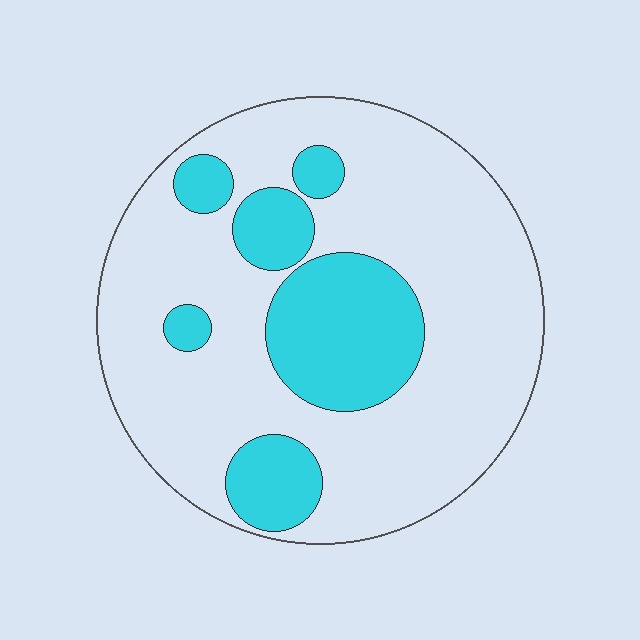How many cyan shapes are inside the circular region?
6.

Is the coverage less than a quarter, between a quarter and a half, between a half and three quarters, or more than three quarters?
Between a quarter and a half.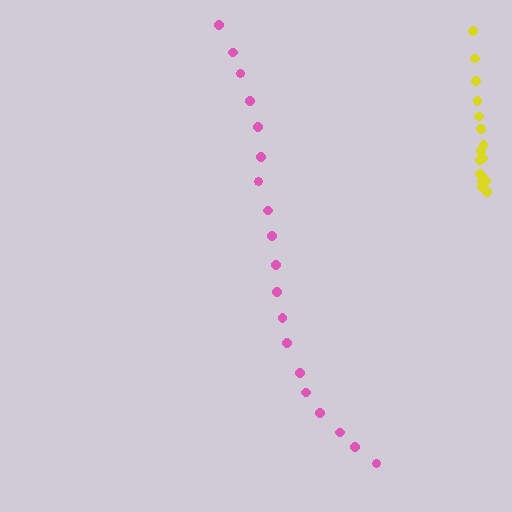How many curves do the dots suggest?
There are 2 distinct paths.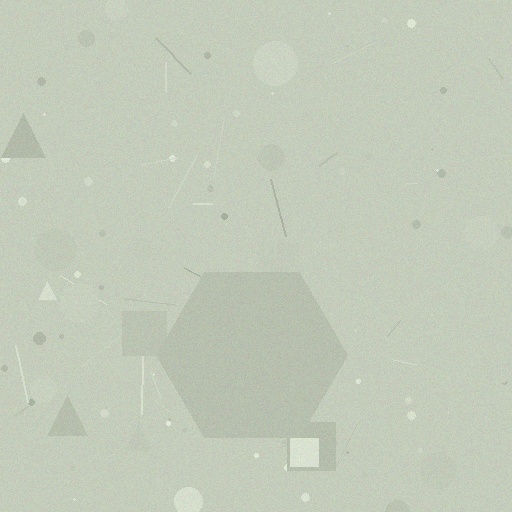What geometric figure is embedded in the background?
A hexagon is embedded in the background.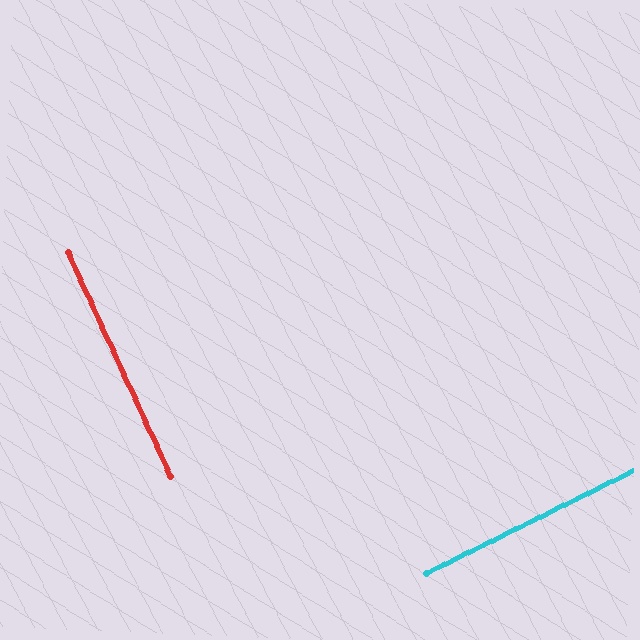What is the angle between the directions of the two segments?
Approximately 88 degrees.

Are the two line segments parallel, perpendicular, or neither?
Perpendicular — they meet at approximately 88°.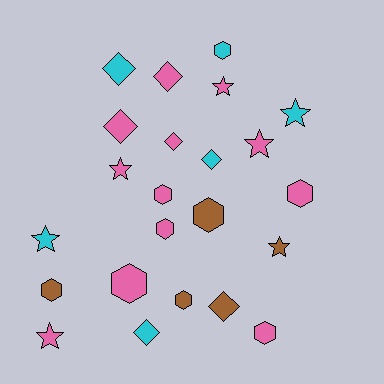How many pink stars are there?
There are 4 pink stars.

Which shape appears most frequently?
Hexagon, with 9 objects.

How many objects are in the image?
There are 23 objects.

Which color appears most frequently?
Pink, with 12 objects.